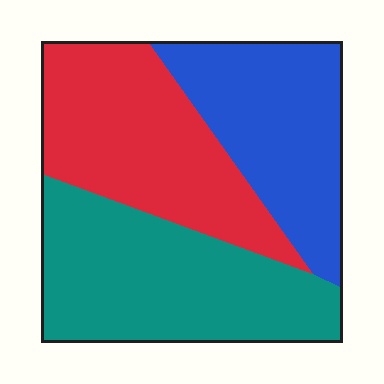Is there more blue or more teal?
Teal.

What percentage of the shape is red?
Red takes up between a quarter and a half of the shape.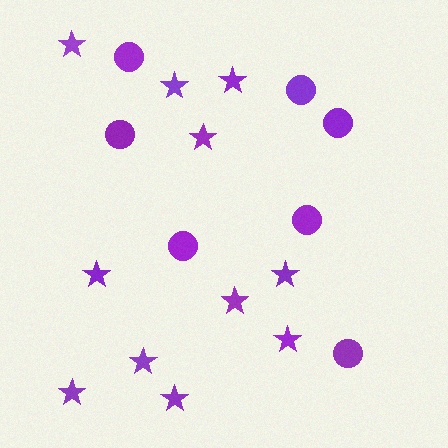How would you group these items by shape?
There are 2 groups: one group of circles (7) and one group of stars (11).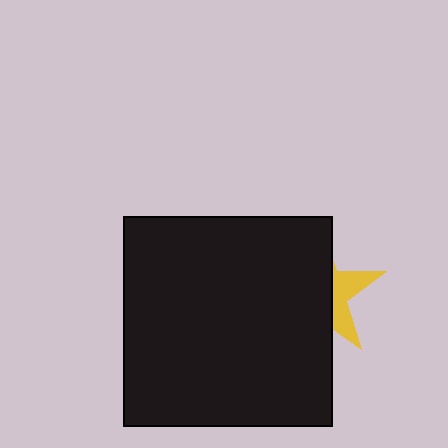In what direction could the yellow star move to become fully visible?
The yellow star could move right. That would shift it out from behind the black square entirely.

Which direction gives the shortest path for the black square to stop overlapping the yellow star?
Moving left gives the shortest separation.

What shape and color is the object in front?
The object in front is a black square.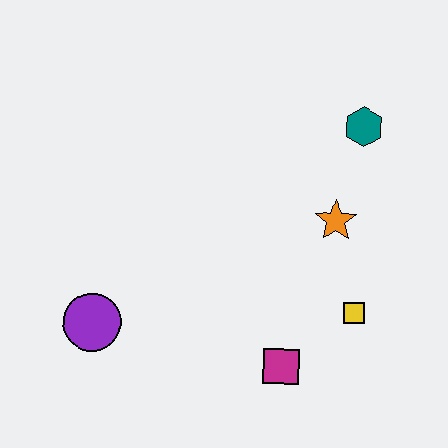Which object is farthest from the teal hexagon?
The purple circle is farthest from the teal hexagon.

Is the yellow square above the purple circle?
Yes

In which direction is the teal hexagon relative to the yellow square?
The teal hexagon is above the yellow square.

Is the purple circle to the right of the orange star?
No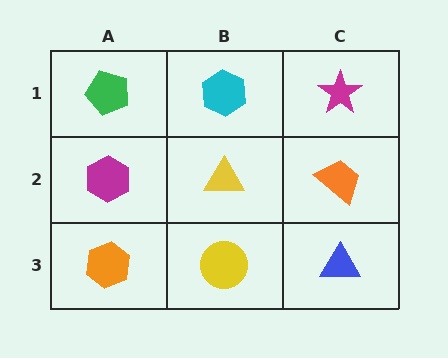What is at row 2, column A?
A magenta hexagon.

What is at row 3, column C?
A blue triangle.